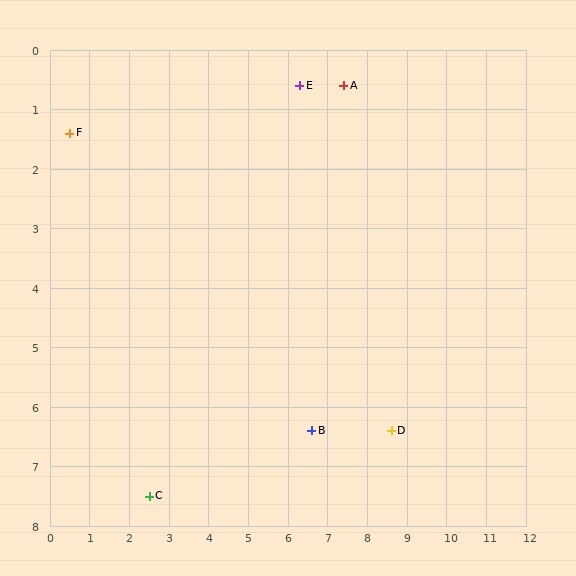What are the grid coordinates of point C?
Point C is at approximately (2.5, 7.5).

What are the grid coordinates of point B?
Point B is at approximately (6.6, 6.4).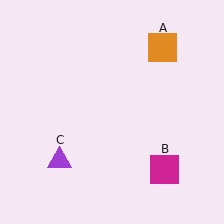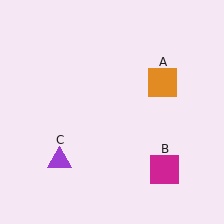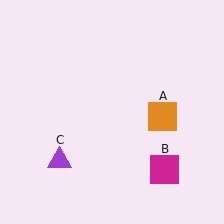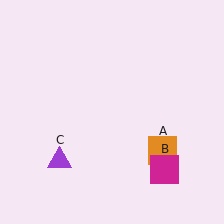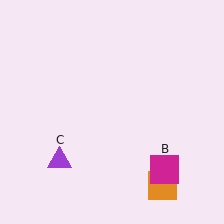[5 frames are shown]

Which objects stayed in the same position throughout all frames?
Magenta square (object B) and purple triangle (object C) remained stationary.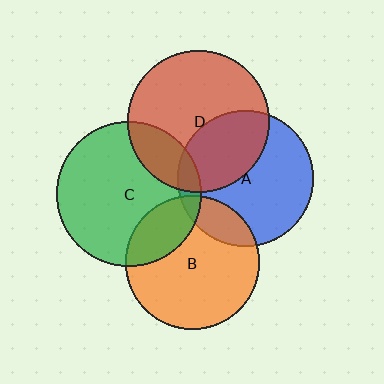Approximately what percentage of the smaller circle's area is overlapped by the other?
Approximately 10%.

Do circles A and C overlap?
Yes.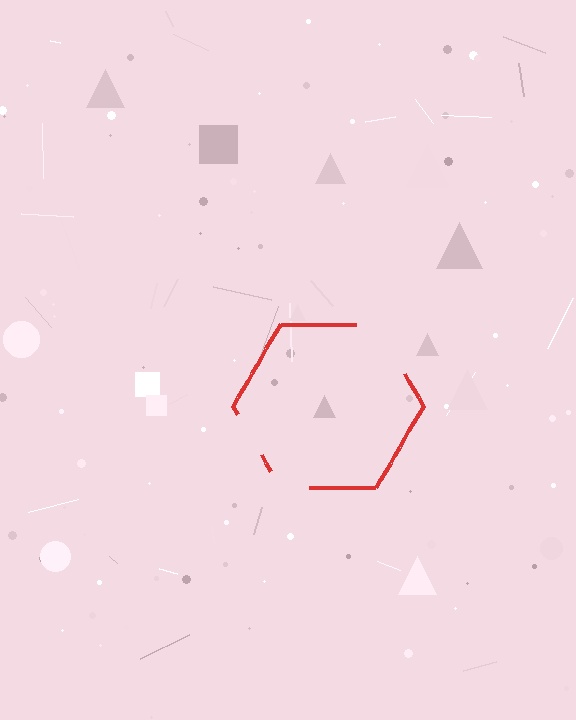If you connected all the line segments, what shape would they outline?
They would outline a hexagon.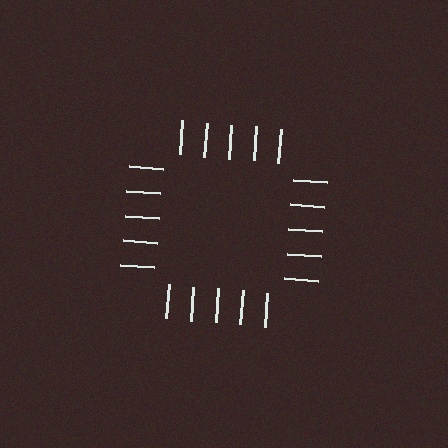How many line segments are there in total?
20 — 5 along each of the 4 edges.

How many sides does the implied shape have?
4 sides — the line-ends trace a square.